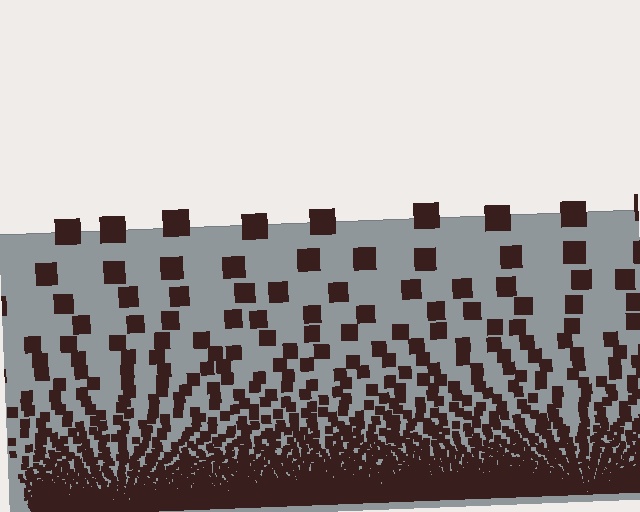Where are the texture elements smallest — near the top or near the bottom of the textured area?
Near the bottom.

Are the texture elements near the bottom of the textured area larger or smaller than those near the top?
Smaller. The gradient is inverted — elements near the bottom are smaller and denser.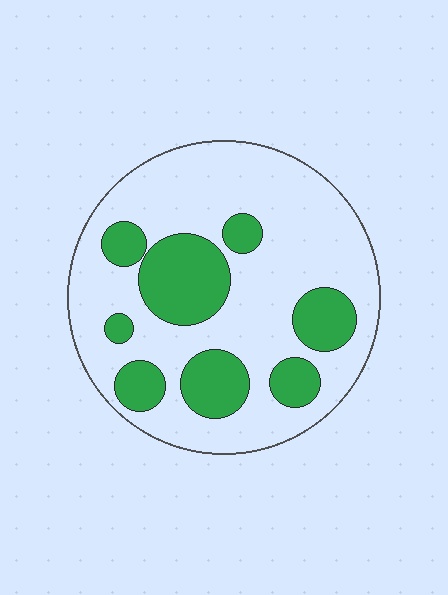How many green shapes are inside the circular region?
8.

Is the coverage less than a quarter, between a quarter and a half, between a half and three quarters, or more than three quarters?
Between a quarter and a half.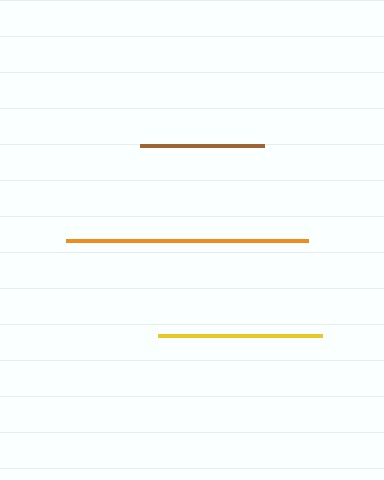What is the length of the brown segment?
The brown segment is approximately 124 pixels long.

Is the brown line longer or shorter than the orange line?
The orange line is longer than the brown line.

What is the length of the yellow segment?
The yellow segment is approximately 164 pixels long.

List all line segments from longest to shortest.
From longest to shortest: orange, yellow, brown.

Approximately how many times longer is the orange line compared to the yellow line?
The orange line is approximately 1.5 times the length of the yellow line.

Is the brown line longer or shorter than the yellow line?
The yellow line is longer than the brown line.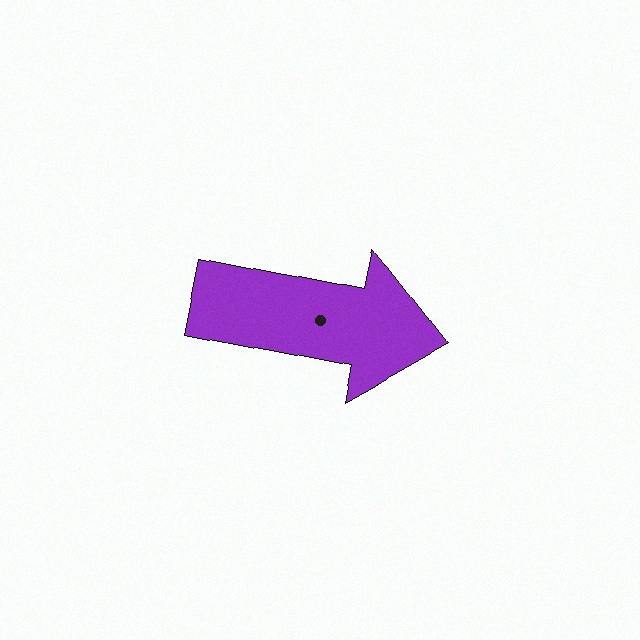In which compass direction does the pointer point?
East.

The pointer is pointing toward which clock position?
Roughly 3 o'clock.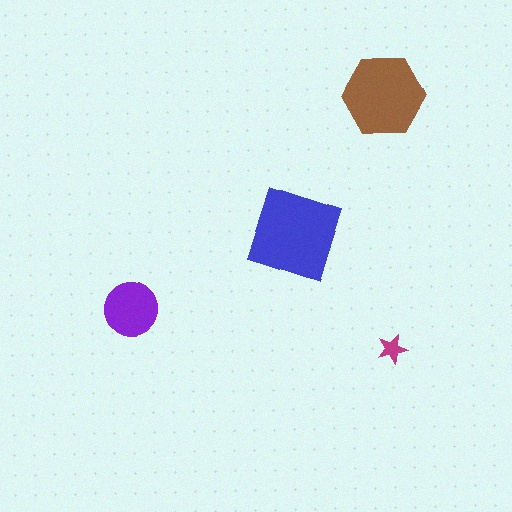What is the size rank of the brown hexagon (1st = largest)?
2nd.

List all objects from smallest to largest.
The magenta star, the purple circle, the brown hexagon, the blue diamond.